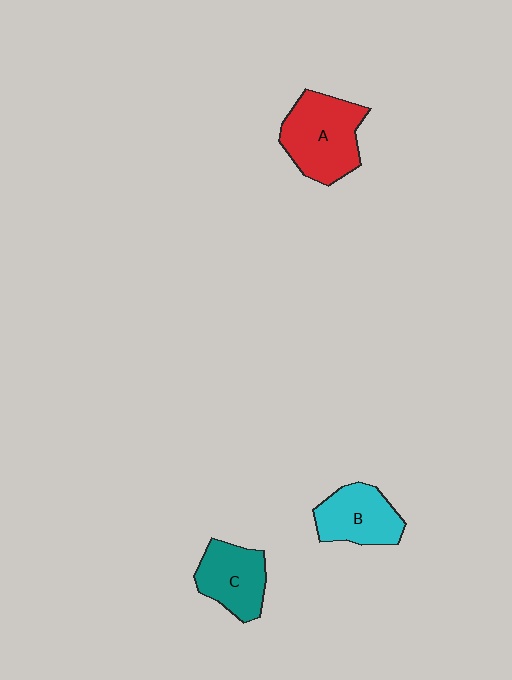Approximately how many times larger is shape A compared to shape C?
Approximately 1.4 times.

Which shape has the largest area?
Shape A (red).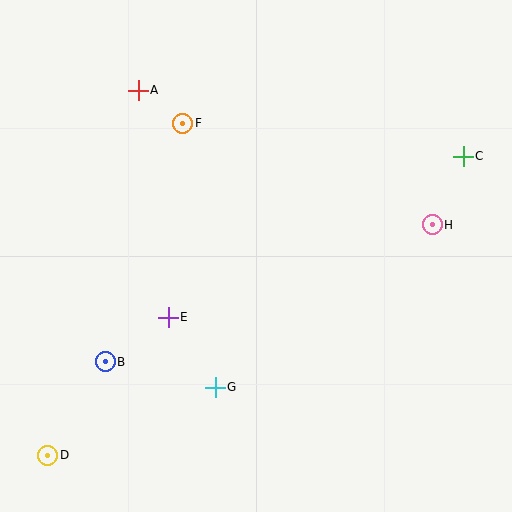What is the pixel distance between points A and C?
The distance between A and C is 331 pixels.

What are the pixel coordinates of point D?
Point D is at (48, 455).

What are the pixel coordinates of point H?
Point H is at (432, 225).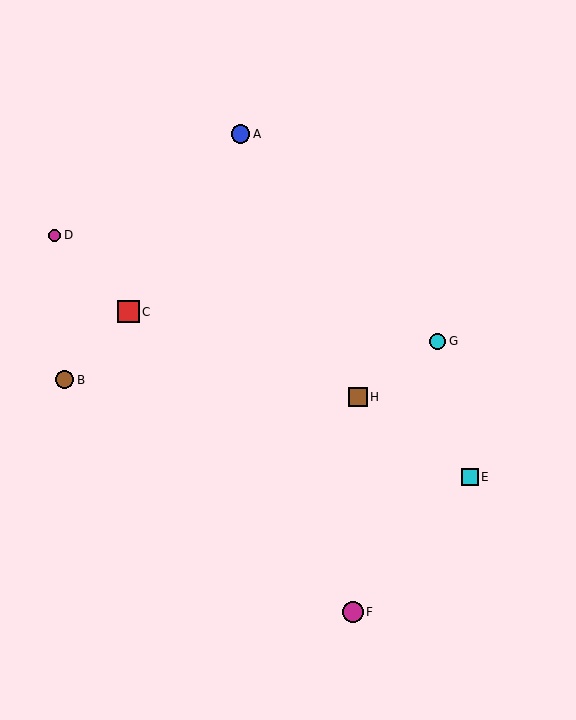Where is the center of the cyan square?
The center of the cyan square is at (470, 477).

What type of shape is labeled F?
Shape F is a magenta circle.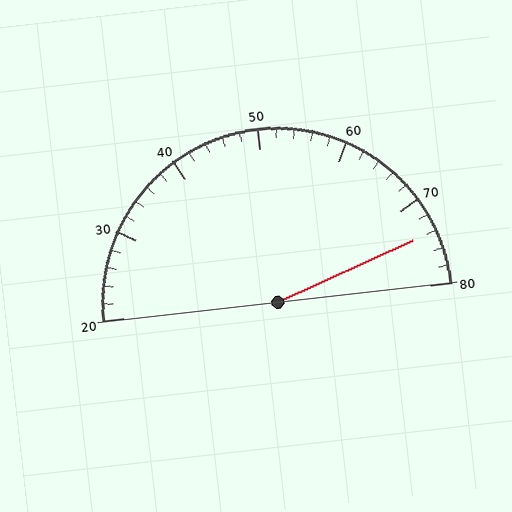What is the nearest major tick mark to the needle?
The nearest major tick mark is 70.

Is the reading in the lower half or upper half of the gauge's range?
The reading is in the upper half of the range (20 to 80).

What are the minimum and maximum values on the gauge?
The gauge ranges from 20 to 80.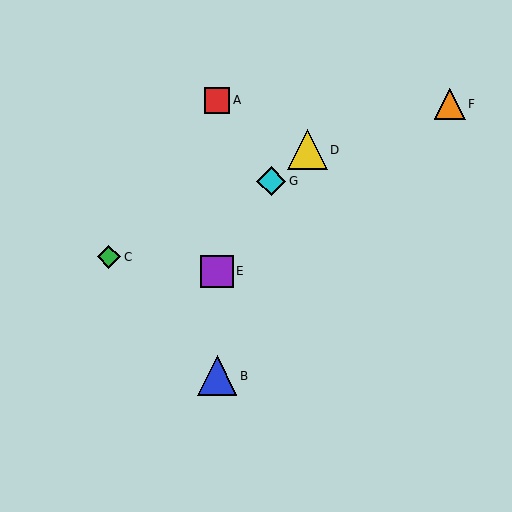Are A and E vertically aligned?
Yes, both are at x≈217.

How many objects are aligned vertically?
3 objects (A, B, E) are aligned vertically.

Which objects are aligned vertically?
Objects A, B, E are aligned vertically.